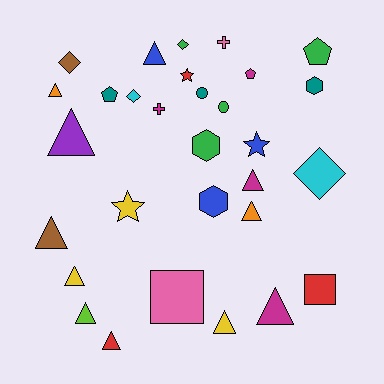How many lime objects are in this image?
There is 1 lime object.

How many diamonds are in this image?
There are 4 diamonds.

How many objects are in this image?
There are 30 objects.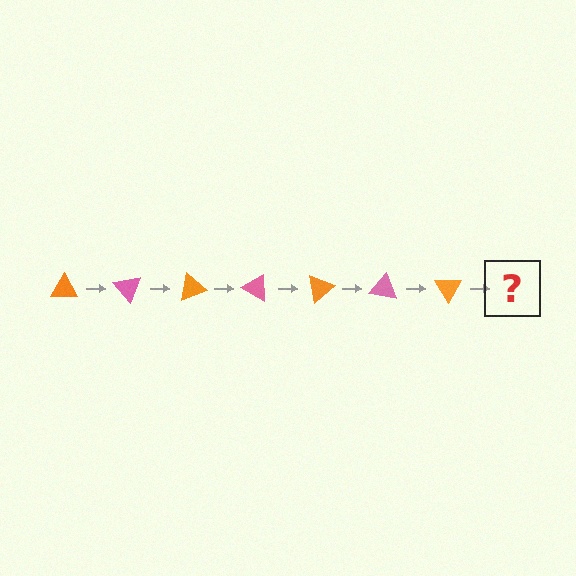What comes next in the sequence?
The next element should be a pink triangle, rotated 350 degrees from the start.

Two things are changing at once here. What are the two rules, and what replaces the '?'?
The two rules are that it rotates 50 degrees each step and the color cycles through orange and pink. The '?' should be a pink triangle, rotated 350 degrees from the start.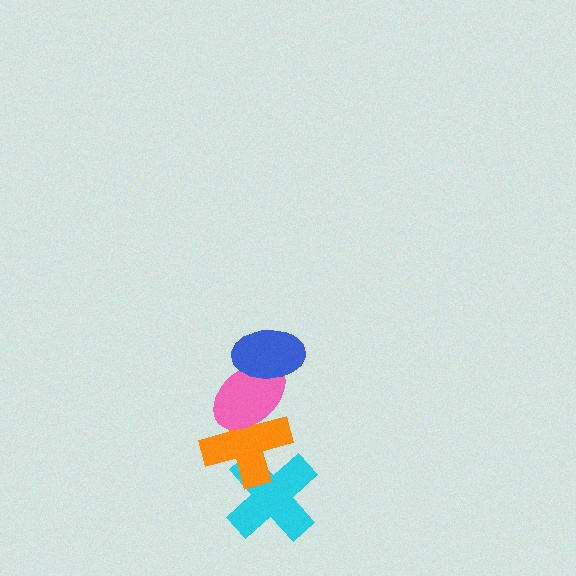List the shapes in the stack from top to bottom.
From top to bottom: the blue ellipse, the pink ellipse, the orange cross, the cyan cross.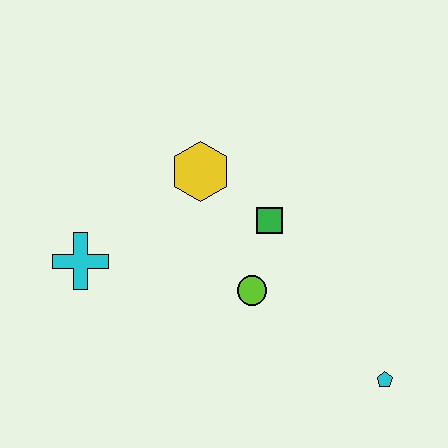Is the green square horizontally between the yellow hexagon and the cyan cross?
No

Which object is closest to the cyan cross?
The yellow hexagon is closest to the cyan cross.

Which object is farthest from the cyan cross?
The cyan pentagon is farthest from the cyan cross.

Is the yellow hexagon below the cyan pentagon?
No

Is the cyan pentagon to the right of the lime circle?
Yes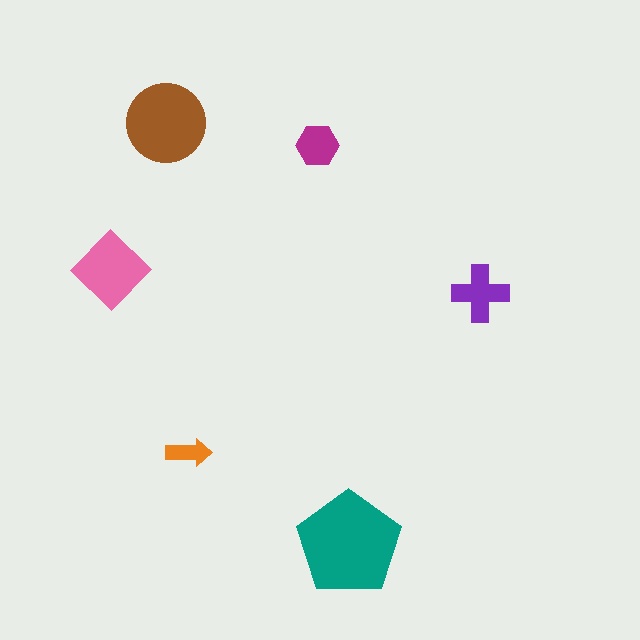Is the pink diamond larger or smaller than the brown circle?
Smaller.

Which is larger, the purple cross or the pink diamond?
The pink diamond.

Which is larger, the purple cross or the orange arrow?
The purple cross.